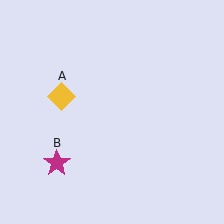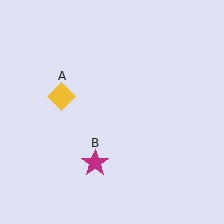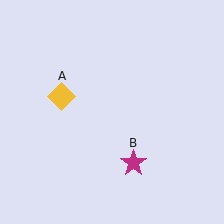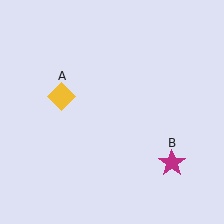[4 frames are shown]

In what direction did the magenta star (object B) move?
The magenta star (object B) moved right.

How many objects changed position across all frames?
1 object changed position: magenta star (object B).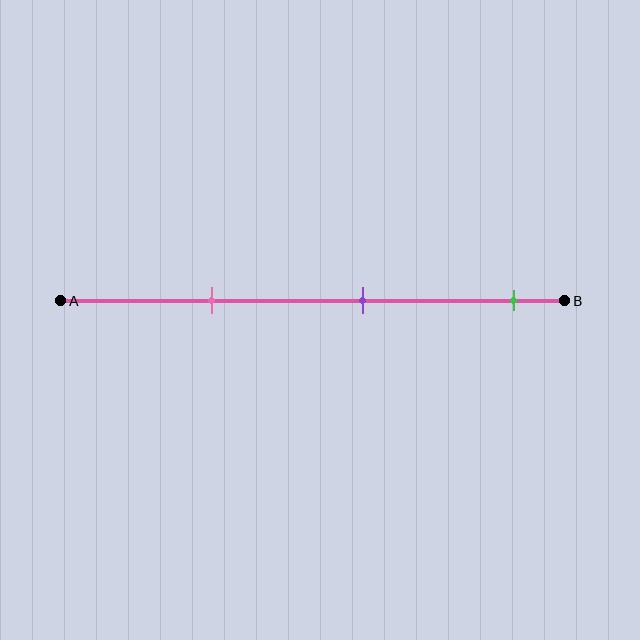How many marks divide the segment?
There are 3 marks dividing the segment.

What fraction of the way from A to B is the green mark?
The green mark is approximately 90% (0.9) of the way from A to B.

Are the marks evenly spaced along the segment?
Yes, the marks are approximately evenly spaced.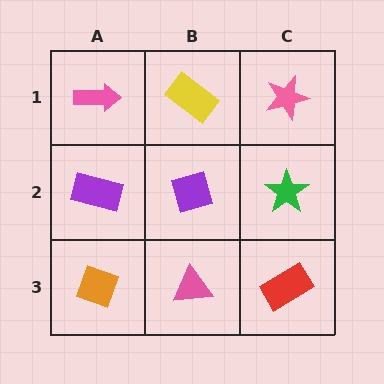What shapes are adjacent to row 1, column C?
A green star (row 2, column C), a yellow rectangle (row 1, column B).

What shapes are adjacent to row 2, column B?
A yellow rectangle (row 1, column B), a pink triangle (row 3, column B), a purple rectangle (row 2, column A), a green star (row 2, column C).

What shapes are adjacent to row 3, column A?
A purple rectangle (row 2, column A), a pink triangle (row 3, column B).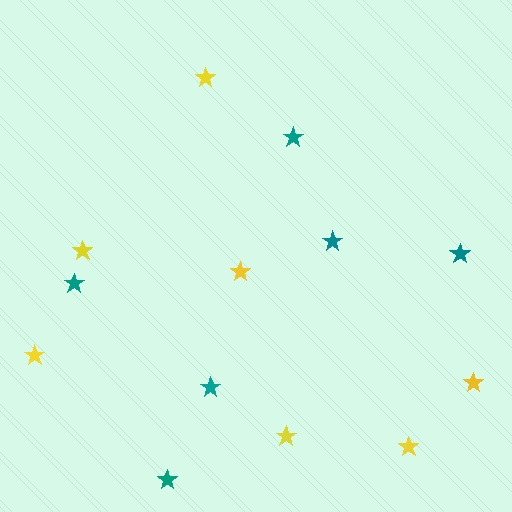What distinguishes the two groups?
There are 2 groups: one group of yellow stars (7) and one group of teal stars (6).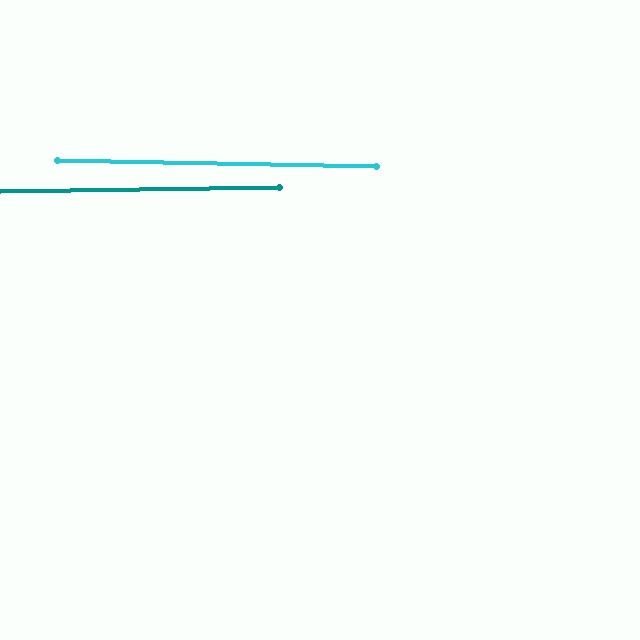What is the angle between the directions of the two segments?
Approximately 2 degrees.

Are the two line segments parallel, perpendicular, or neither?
Parallel — their directions differ by only 1.9°.